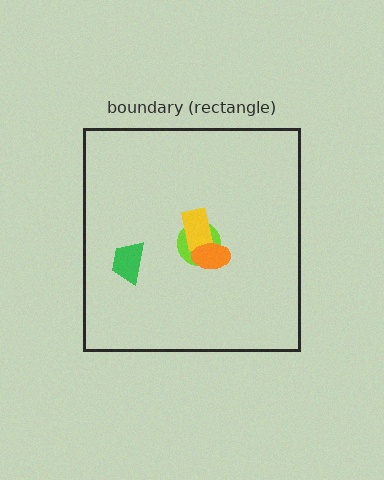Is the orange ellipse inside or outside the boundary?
Inside.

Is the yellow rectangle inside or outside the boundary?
Inside.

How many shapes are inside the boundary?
4 inside, 0 outside.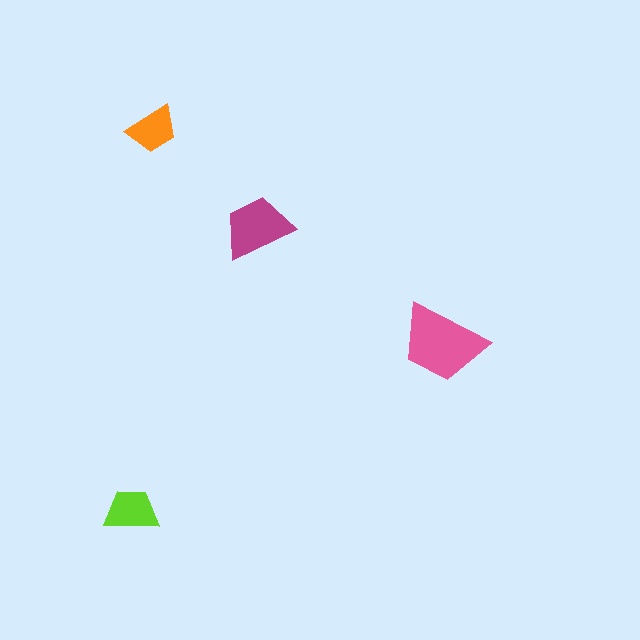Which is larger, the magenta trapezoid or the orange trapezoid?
The magenta one.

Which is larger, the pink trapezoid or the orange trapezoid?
The pink one.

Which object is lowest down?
The lime trapezoid is bottommost.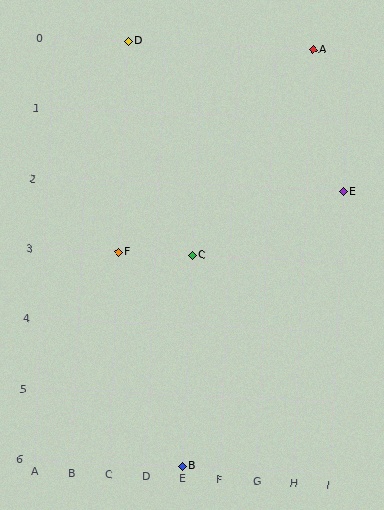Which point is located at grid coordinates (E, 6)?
Point B is at (E, 6).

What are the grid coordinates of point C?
Point C is at grid coordinates (E, 3).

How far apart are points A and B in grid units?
Points A and B are 3 columns and 6 rows apart (about 6.7 grid units diagonally).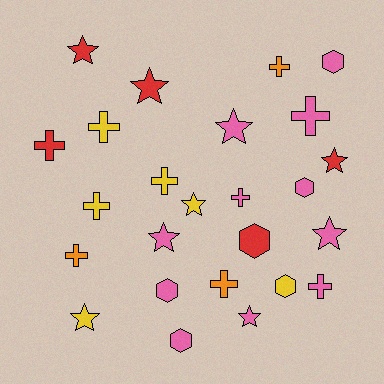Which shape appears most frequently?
Cross, with 10 objects.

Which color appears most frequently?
Pink, with 11 objects.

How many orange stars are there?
There are no orange stars.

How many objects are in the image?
There are 25 objects.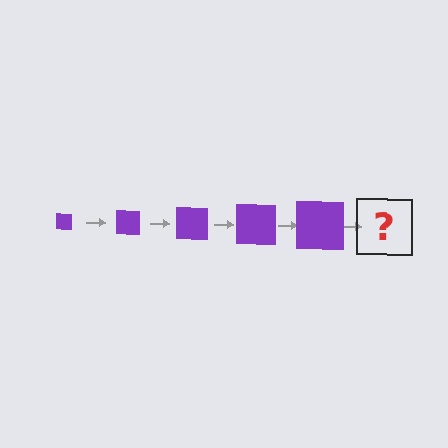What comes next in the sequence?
The next element should be a purple square, larger than the previous one.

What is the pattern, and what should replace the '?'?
The pattern is that the square gets progressively larger each step. The '?' should be a purple square, larger than the previous one.